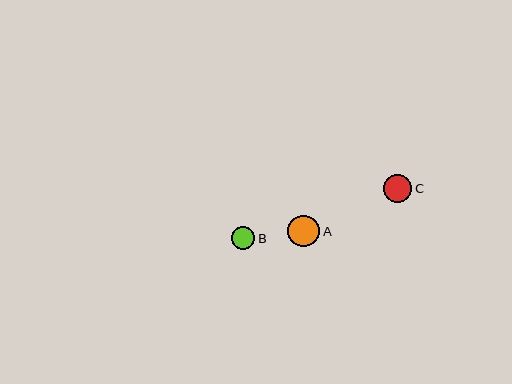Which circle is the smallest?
Circle B is the smallest with a size of approximately 23 pixels.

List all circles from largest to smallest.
From largest to smallest: A, C, B.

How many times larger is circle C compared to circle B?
Circle C is approximately 1.2 times the size of circle B.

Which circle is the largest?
Circle A is the largest with a size of approximately 32 pixels.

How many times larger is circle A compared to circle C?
Circle A is approximately 1.1 times the size of circle C.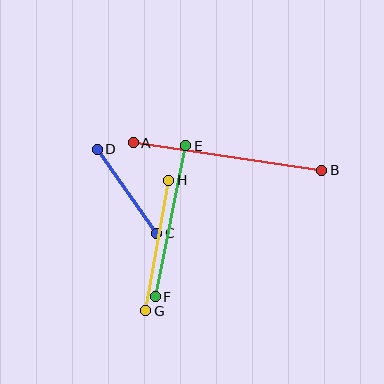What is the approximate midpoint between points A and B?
The midpoint is at approximately (227, 157) pixels.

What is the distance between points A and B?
The distance is approximately 191 pixels.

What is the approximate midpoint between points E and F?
The midpoint is at approximately (171, 221) pixels.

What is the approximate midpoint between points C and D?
The midpoint is at approximately (127, 191) pixels.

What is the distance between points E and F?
The distance is approximately 154 pixels.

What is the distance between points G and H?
The distance is approximately 133 pixels.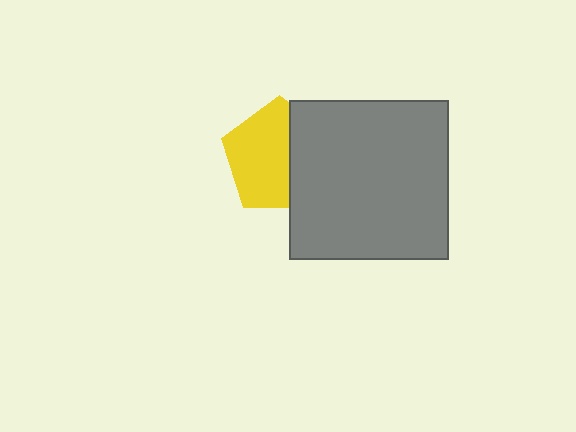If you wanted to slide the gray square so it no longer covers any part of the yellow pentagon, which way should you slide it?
Slide it right — that is the most direct way to separate the two shapes.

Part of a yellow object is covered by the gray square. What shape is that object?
It is a pentagon.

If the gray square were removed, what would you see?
You would see the complete yellow pentagon.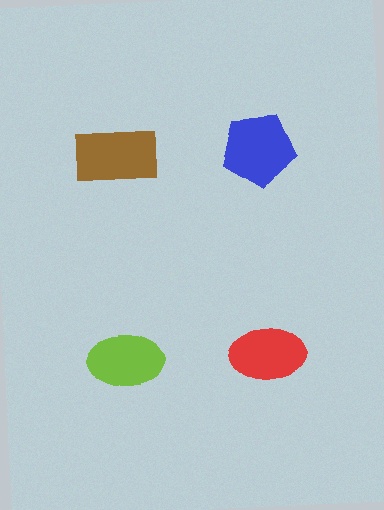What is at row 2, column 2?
A red ellipse.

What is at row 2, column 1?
A lime ellipse.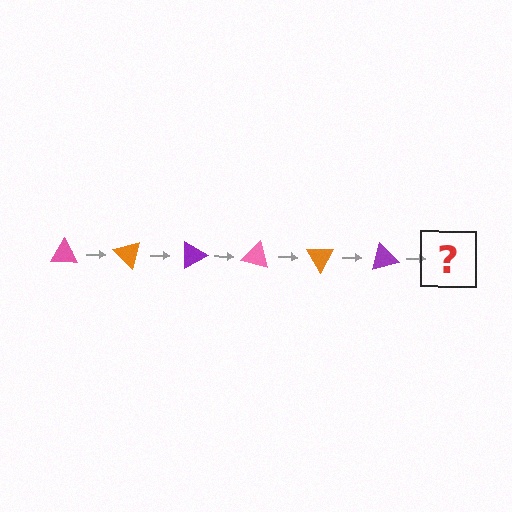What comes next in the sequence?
The next element should be a pink triangle, rotated 270 degrees from the start.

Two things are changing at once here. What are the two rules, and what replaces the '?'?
The two rules are that it rotates 45 degrees each step and the color cycles through pink, orange, and purple. The '?' should be a pink triangle, rotated 270 degrees from the start.